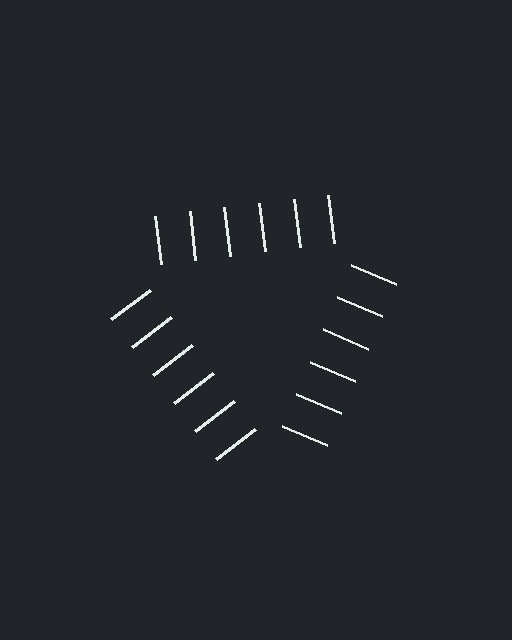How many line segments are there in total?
18 — 6 along each of the 3 edges.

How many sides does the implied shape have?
3 sides — the line-ends trace a triangle.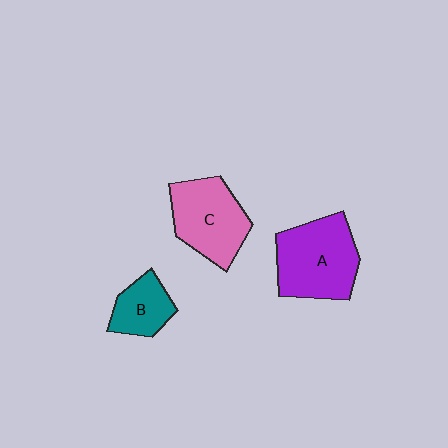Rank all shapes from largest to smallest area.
From largest to smallest: A (purple), C (pink), B (teal).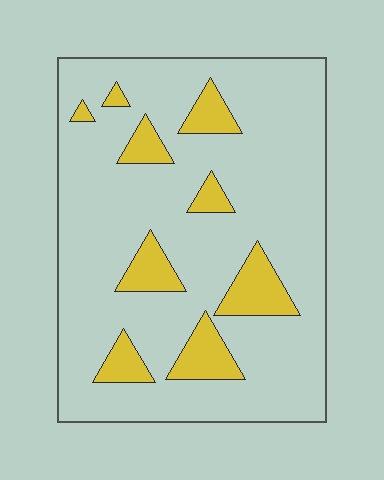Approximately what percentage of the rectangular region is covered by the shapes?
Approximately 15%.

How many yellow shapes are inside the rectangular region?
9.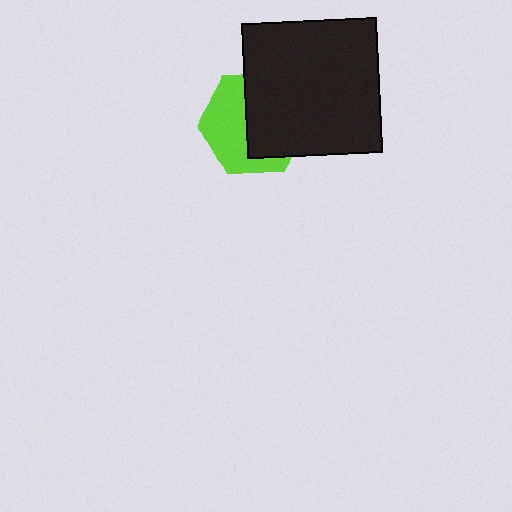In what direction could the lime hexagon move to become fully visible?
The lime hexagon could move left. That would shift it out from behind the black square entirely.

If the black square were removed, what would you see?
You would see the complete lime hexagon.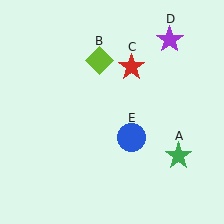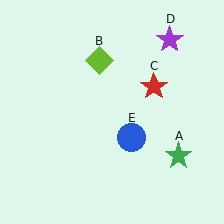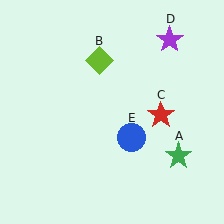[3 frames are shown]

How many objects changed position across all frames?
1 object changed position: red star (object C).